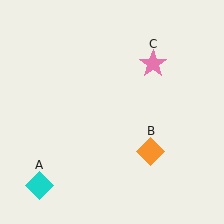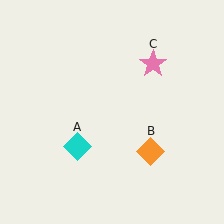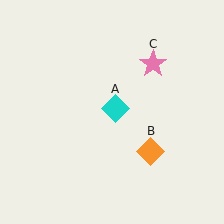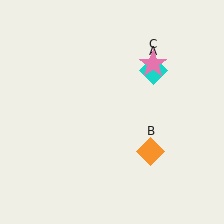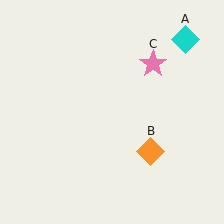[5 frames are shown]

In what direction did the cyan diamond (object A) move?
The cyan diamond (object A) moved up and to the right.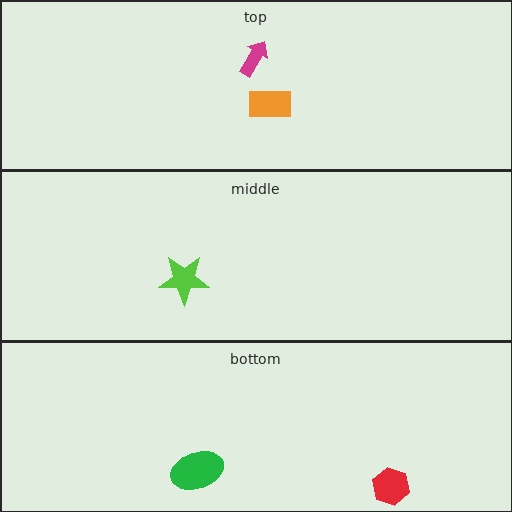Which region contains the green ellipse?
The bottom region.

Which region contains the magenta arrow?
The top region.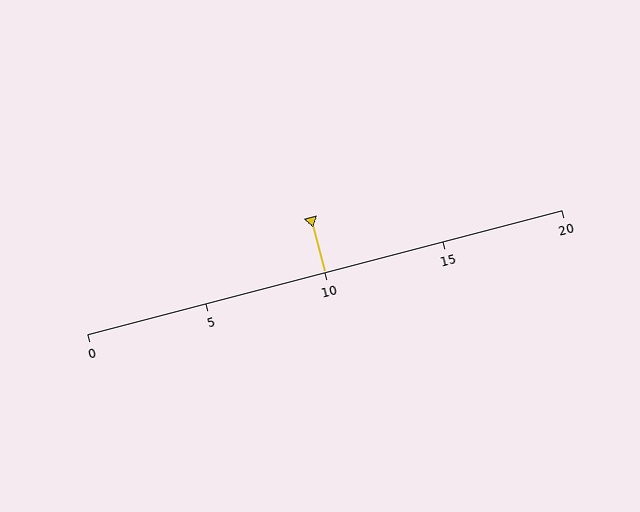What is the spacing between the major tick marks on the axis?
The major ticks are spaced 5 apart.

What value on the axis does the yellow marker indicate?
The marker indicates approximately 10.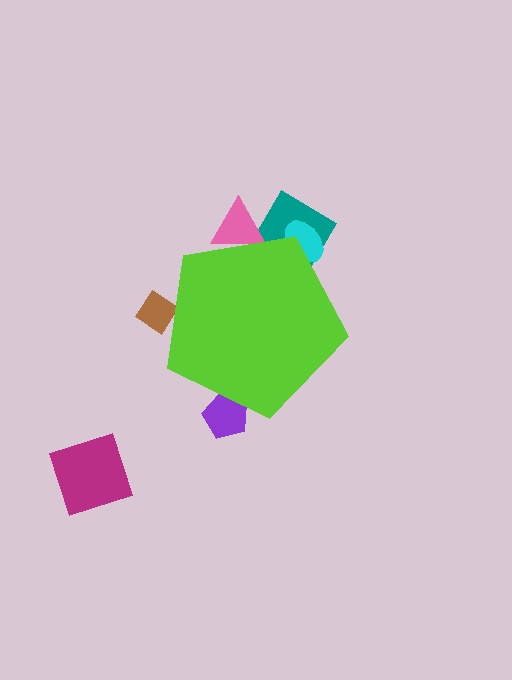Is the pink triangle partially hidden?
Yes, the pink triangle is partially hidden behind the lime pentagon.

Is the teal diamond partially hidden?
Yes, the teal diamond is partially hidden behind the lime pentagon.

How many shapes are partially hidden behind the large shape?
5 shapes are partially hidden.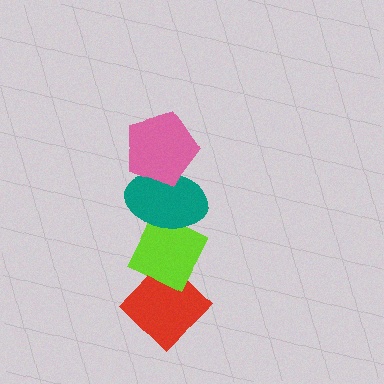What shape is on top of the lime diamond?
The teal ellipse is on top of the lime diamond.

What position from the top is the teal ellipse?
The teal ellipse is 2nd from the top.